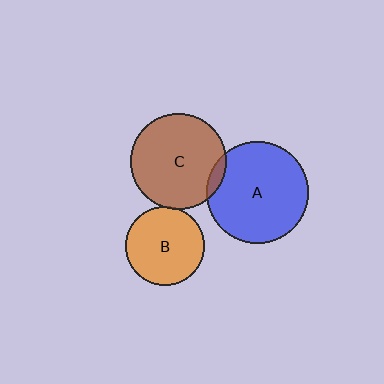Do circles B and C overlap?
Yes.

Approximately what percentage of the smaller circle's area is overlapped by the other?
Approximately 5%.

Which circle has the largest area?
Circle A (blue).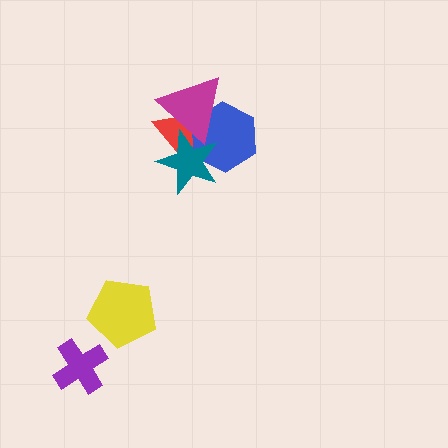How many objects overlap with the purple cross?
0 objects overlap with the purple cross.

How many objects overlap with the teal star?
3 objects overlap with the teal star.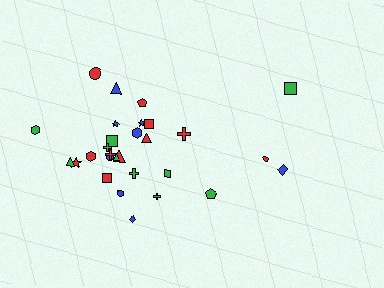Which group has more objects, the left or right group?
The left group.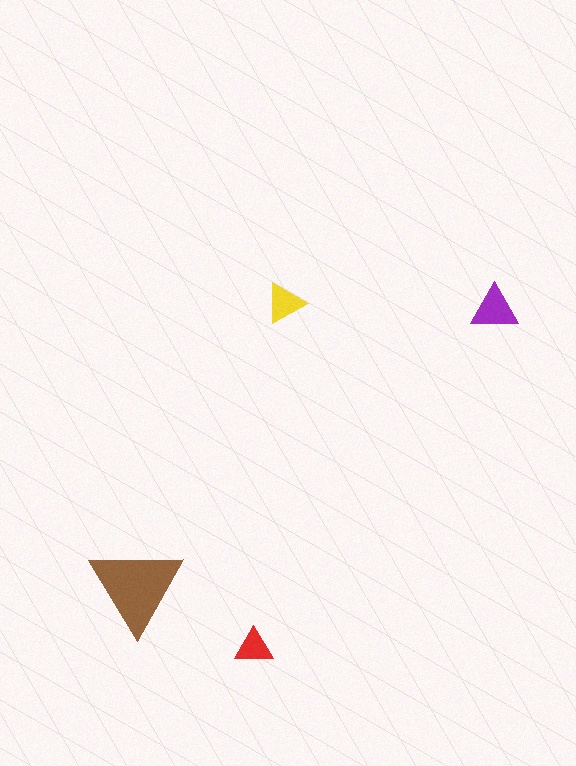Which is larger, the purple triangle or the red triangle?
The purple one.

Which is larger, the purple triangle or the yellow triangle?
The purple one.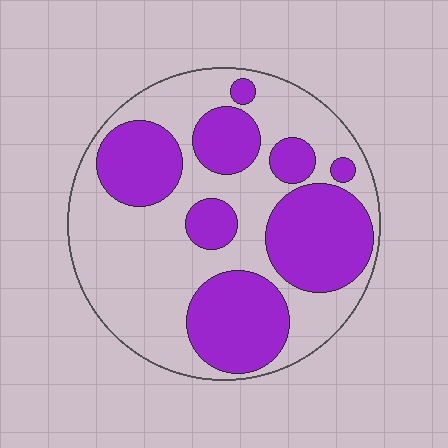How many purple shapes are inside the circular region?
8.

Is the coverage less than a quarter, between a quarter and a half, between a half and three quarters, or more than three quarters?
Between a quarter and a half.